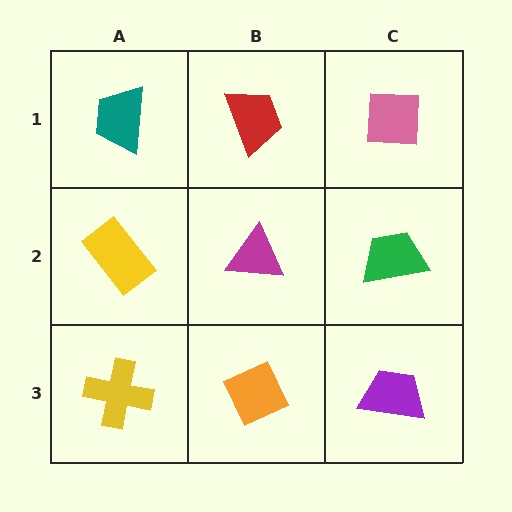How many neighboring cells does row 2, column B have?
4.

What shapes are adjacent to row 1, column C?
A green trapezoid (row 2, column C), a red trapezoid (row 1, column B).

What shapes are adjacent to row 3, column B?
A magenta triangle (row 2, column B), a yellow cross (row 3, column A), a purple trapezoid (row 3, column C).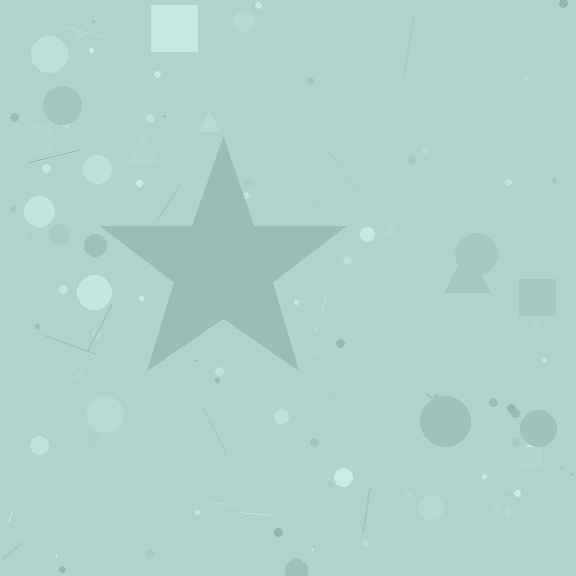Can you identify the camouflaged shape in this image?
The camouflaged shape is a star.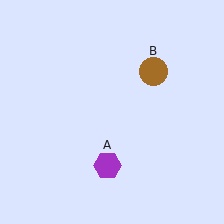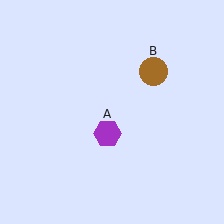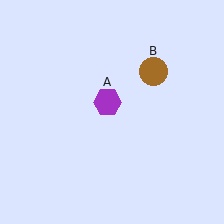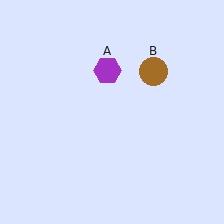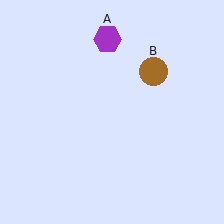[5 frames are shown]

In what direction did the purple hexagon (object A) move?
The purple hexagon (object A) moved up.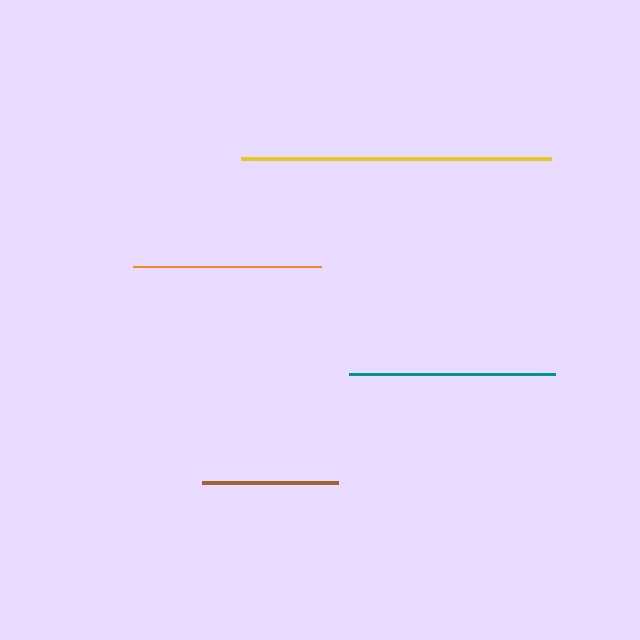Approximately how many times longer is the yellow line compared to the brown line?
The yellow line is approximately 2.3 times the length of the brown line.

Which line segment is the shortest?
The brown line is the shortest at approximately 136 pixels.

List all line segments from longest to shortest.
From longest to shortest: yellow, teal, orange, brown.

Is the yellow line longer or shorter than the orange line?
The yellow line is longer than the orange line.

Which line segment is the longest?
The yellow line is the longest at approximately 311 pixels.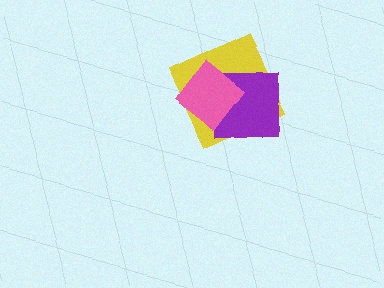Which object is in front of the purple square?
The pink diamond is in front of the purple square.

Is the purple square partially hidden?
Yes, it is partially covered by another shape.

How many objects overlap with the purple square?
2 objects overlap with the purple square.